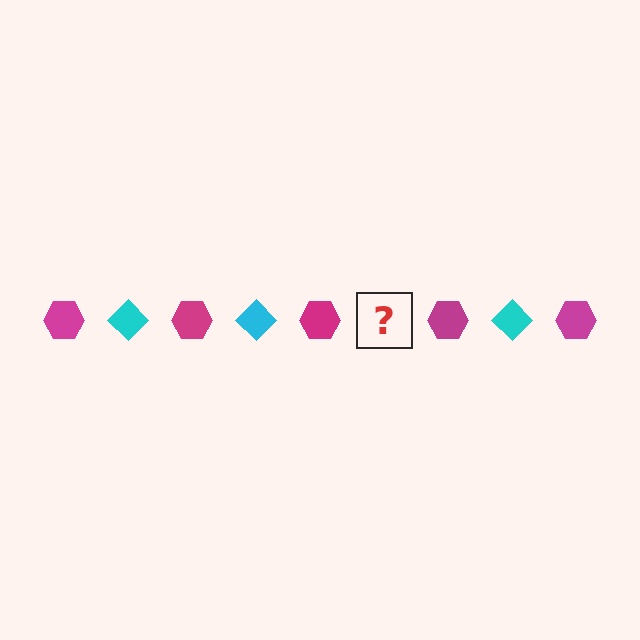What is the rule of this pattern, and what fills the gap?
The rule is that the pattern alternates between magenta hexagon and cyan diamond. The gap should be filled with a cyan diamond.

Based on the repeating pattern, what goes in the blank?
The blank should be a cyan diamond.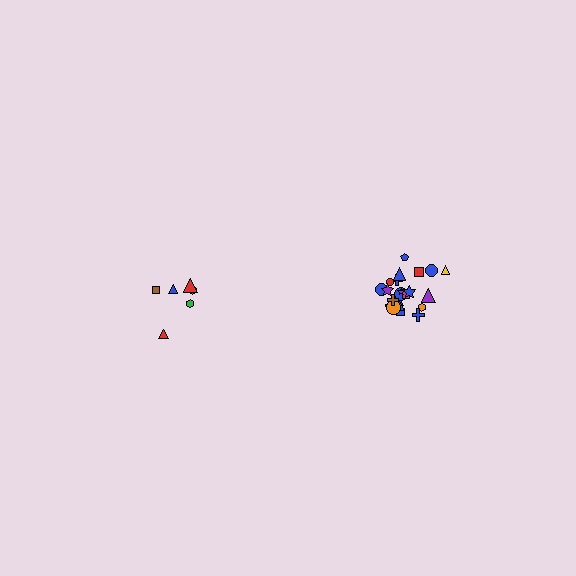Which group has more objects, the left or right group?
The right group.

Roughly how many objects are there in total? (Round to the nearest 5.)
Roughly 30 objects in total.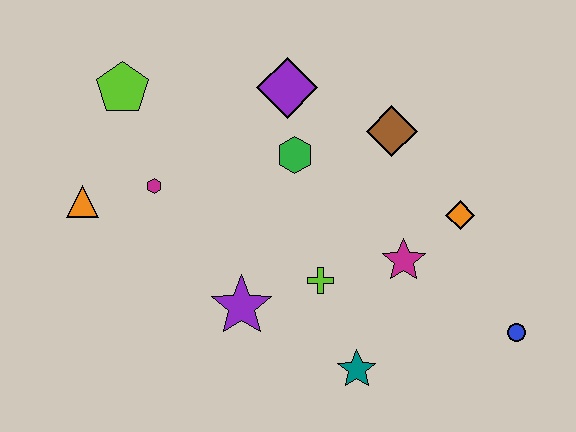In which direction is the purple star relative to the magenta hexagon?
The purple star is below the magenta hexagon.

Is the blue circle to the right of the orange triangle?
Yes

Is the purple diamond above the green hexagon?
Yes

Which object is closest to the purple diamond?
The green hexagon is closest to the purple diamond.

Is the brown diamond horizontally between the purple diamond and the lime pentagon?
No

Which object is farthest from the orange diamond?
The orange triangle is farthest from the orange diamond.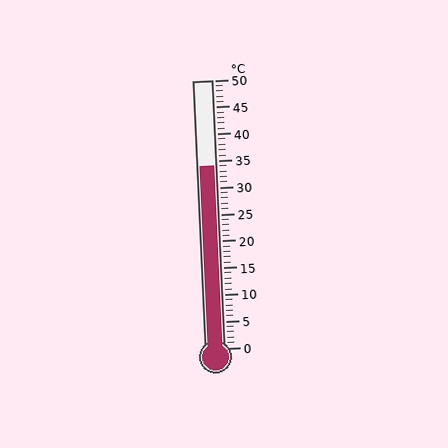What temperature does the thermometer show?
The thermometer shows approximately 34°C.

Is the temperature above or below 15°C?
The temperature is above 15°C.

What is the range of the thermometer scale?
The thermometer scale ranges from 0°C to 50°C.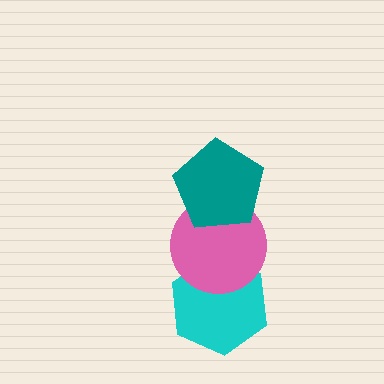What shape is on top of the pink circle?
The teal pentagon is on top of the pink circle.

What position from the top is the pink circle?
The pink circle is 2nd from the top.